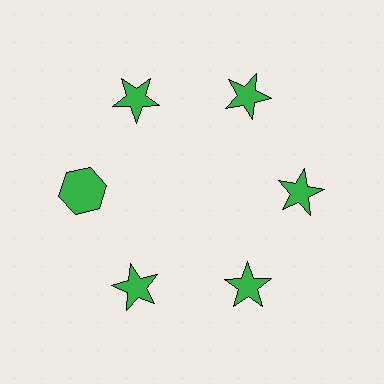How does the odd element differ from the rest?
It has a different shape: hexagon instead of star.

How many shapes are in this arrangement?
There are 6 shapes arranged in a ring pattern.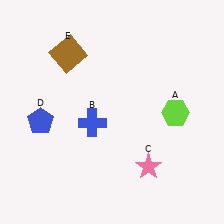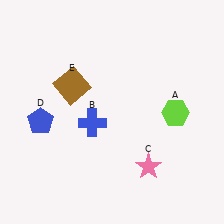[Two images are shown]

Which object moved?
The brown square (E) moved down.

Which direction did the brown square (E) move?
The brown square (E) moved down.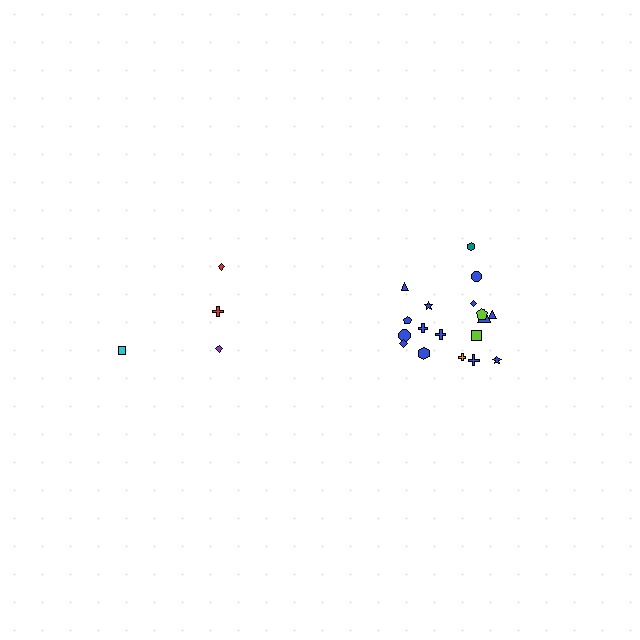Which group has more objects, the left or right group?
The right group.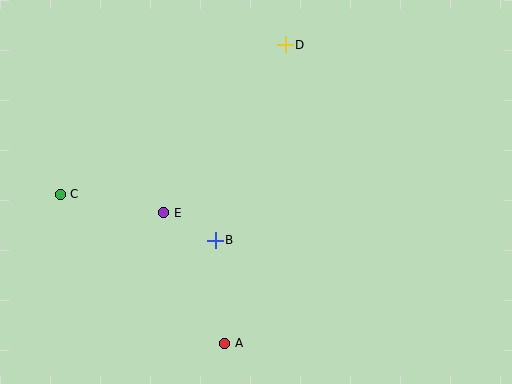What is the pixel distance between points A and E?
The distance between A and E is 144 pixels.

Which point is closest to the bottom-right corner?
Point A is closest to the bottom-right corner.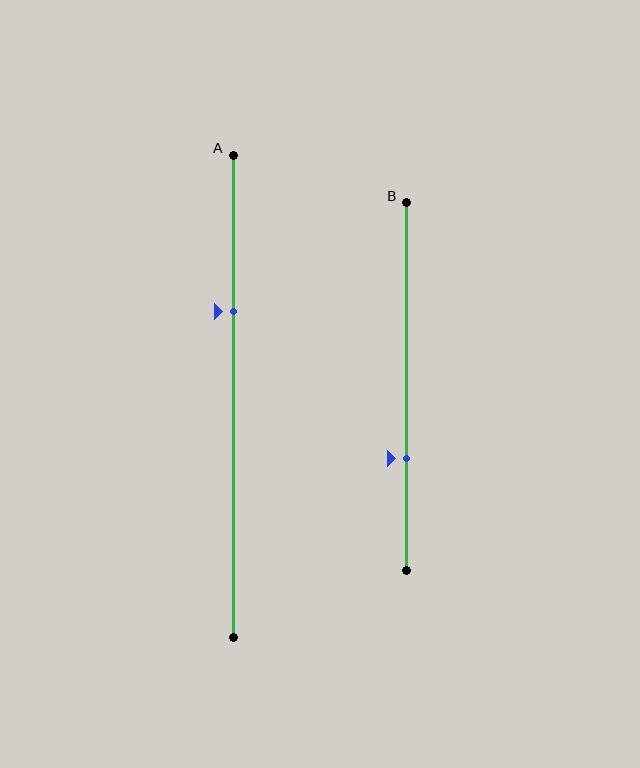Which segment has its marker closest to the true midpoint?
Segment A has its marker closest to the true midpoint.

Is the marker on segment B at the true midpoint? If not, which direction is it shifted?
No, the marker on segment B is shifted downward by about 20% of the segment length.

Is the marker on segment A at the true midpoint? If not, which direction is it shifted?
No, the marker on segment A is shifted upward by about 18% of the segment length.